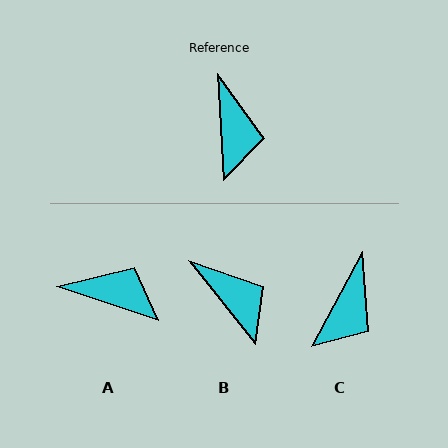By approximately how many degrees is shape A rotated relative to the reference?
Approximately 68 degrees counter-clockwise.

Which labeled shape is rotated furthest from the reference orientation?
A, about 68 degrees away.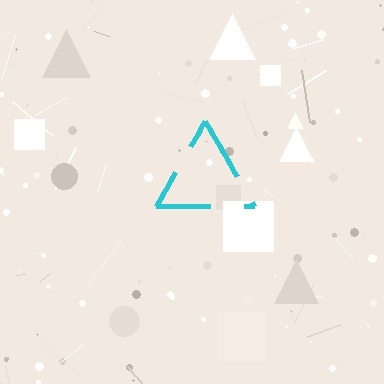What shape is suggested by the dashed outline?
The dashed outline suggests a triangle.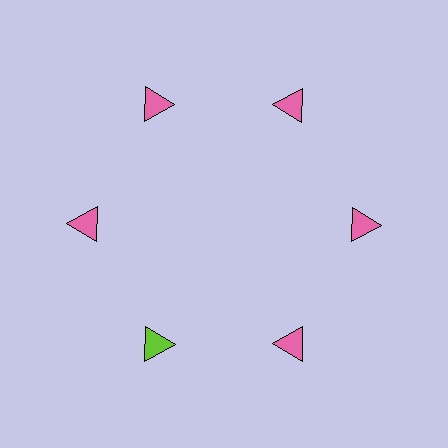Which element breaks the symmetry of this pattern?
The lime triangle at roughly the 7 o'clock position breaks the symmetry. All other shapes are pink triangles.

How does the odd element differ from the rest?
It has a different color: lime instead of pink.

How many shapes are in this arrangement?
There are 6 shapes arranged in a ring pattern.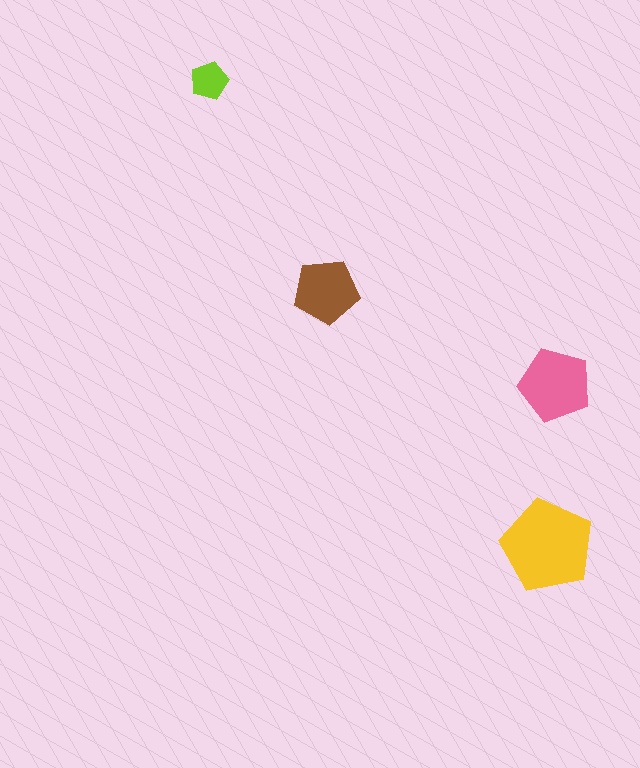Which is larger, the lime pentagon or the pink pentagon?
The pink one.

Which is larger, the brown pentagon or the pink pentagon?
The pink one.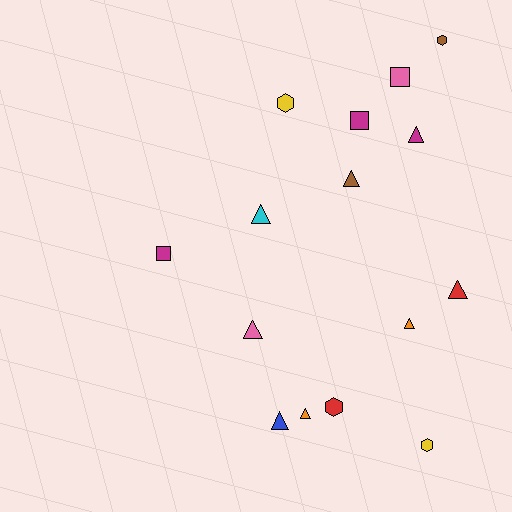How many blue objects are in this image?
There is 1 blue object.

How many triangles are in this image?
There are 8 triangles.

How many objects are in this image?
There are 15 objects.